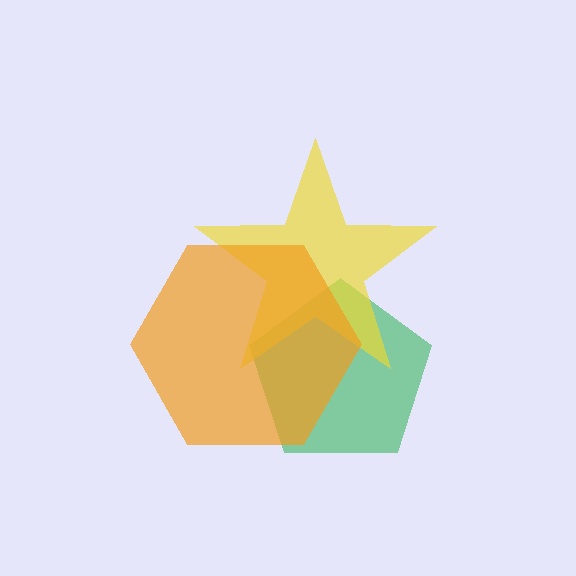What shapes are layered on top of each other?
The layered shapes are: a green pentagon, a yellow star, an orange hexagon.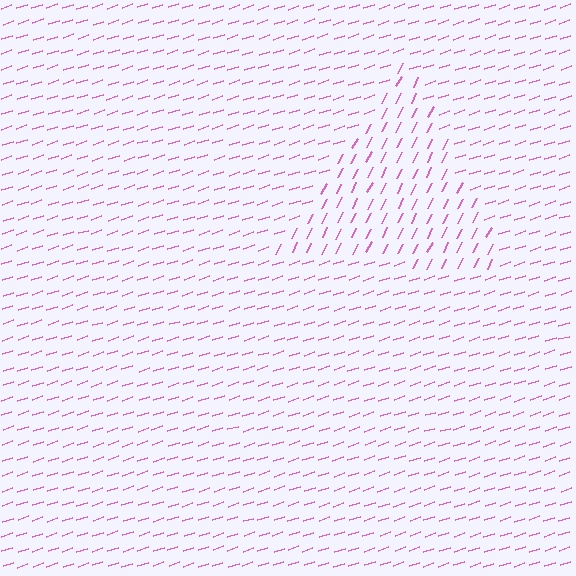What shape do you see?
I see a triangle.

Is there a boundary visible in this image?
Yes, there is a texture boundary formed by a change in line orientation.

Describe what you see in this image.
The image is filled with small pink line segments. A triangle region in the image has lines oriented differently from the surrounding lines, creating a visible texture boundary.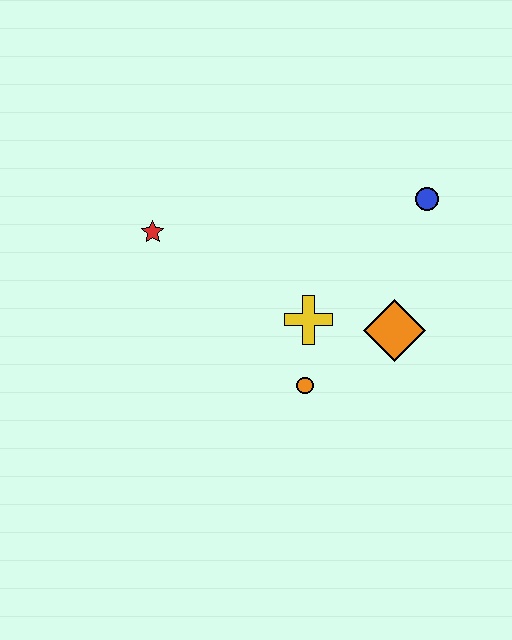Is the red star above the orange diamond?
Yes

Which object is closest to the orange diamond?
The yellow cross is closest to the orange diamond.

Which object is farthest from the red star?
The blue circle is farthest from the red star.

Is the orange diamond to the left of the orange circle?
No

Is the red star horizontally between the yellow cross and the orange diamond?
No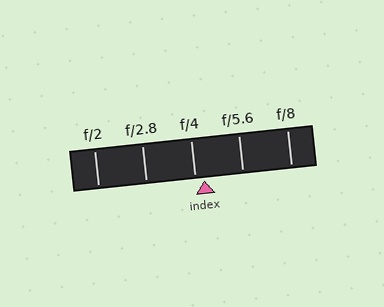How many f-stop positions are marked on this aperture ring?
There are 5 f-stop positions marked.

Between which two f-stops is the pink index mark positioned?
The index mark is between f/4 and f/5.6.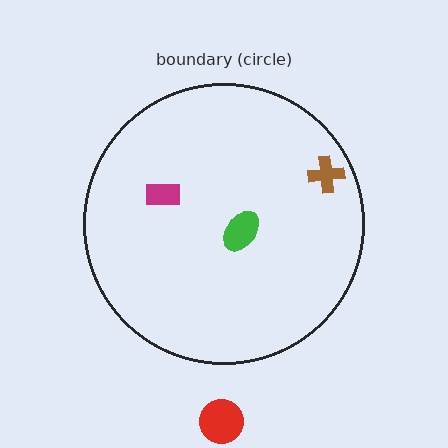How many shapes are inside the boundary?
3 inside, 1 outside.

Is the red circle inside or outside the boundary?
Outside.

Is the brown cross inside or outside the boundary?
Inside.